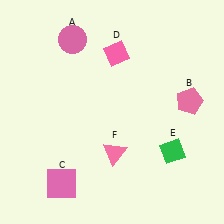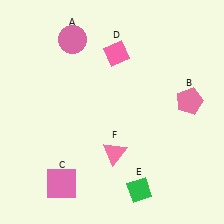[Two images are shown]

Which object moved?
The green diamond (E) moved down.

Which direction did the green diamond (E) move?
The green diamond (E) moved down.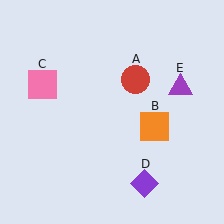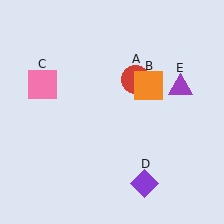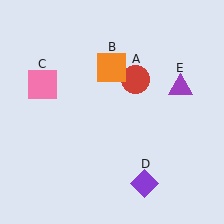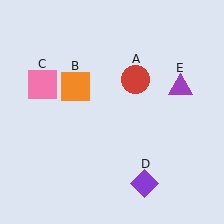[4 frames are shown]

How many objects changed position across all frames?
1 object changed position: orange square (object B).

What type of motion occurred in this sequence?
The orange square (object B) rotated counterclockwise around the center of the scene.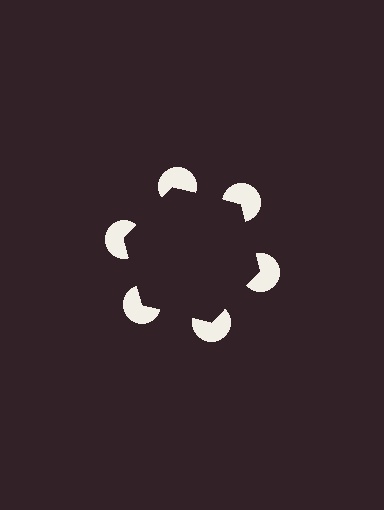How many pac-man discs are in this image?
There are 6 — one at each vertex of the illusory hexagon.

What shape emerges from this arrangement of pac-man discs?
An illusory hexagon — its edges are inferred from the aligned wedge cuts in the pac-man discs, not physically drawn.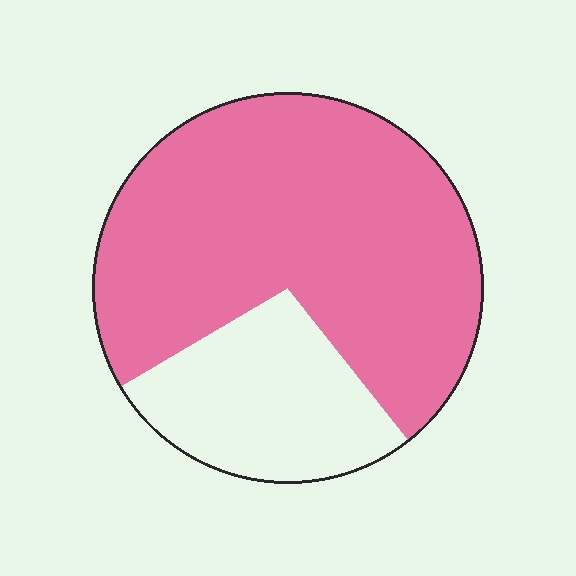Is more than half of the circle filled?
Yes.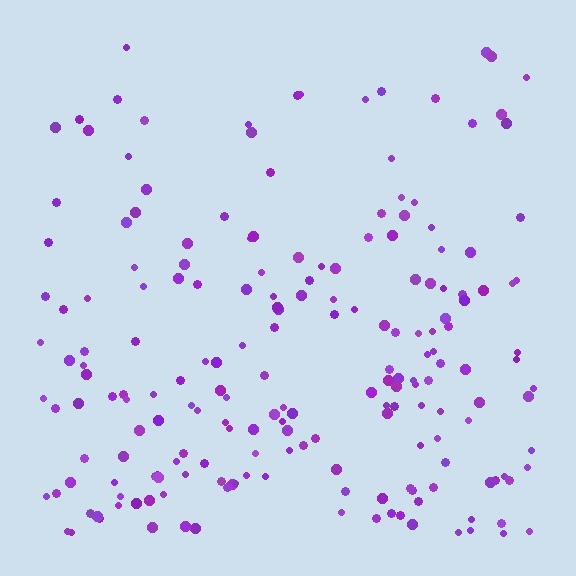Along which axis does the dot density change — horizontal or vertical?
Vertical.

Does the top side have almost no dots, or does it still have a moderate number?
Still a moderate number, just noticeably fewer than the bottom.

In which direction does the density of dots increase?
From top to bottom, with the bottom side densest.